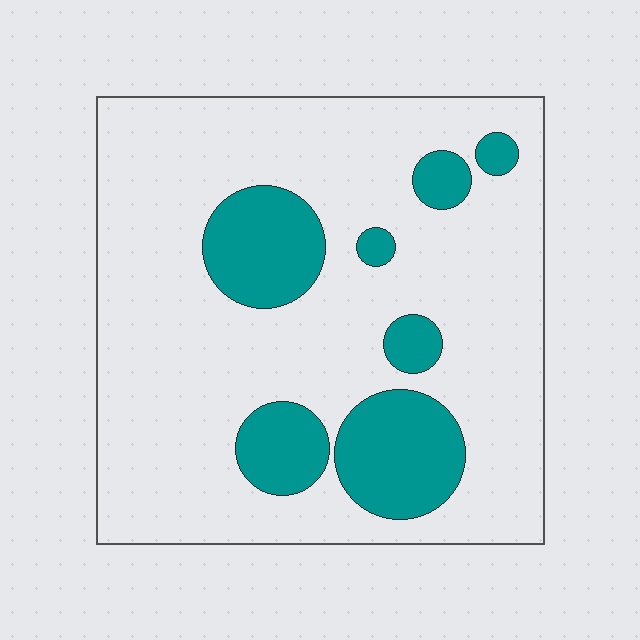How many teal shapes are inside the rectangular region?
7.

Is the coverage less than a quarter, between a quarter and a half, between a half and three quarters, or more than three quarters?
Less than a quarter.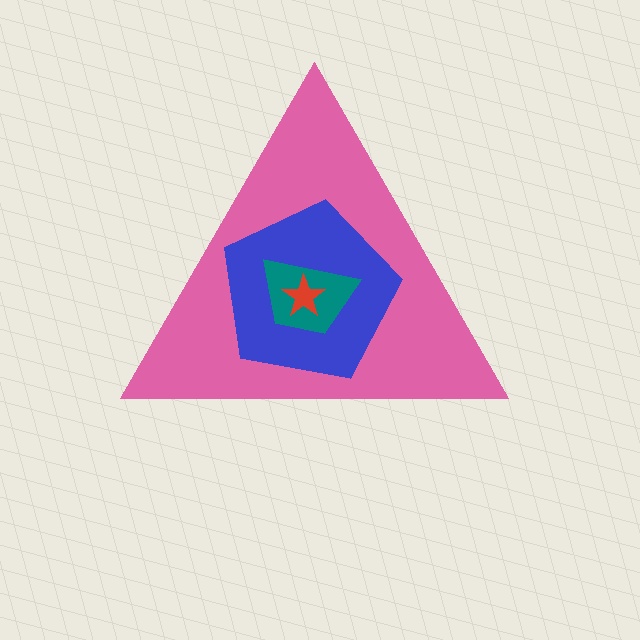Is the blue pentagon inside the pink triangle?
Yes.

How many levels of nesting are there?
4.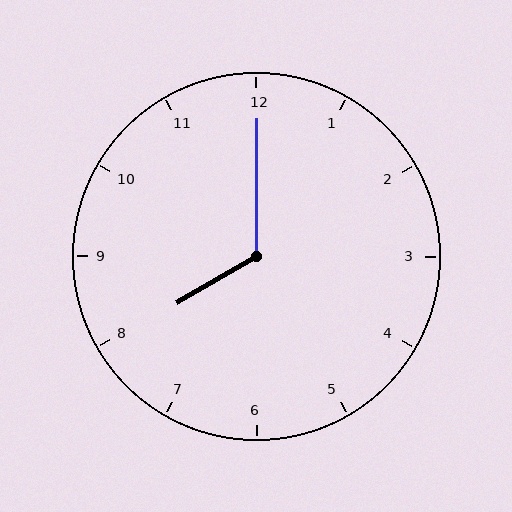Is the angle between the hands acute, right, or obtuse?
It is obtuse.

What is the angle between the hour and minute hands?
Approximately 120 degrees.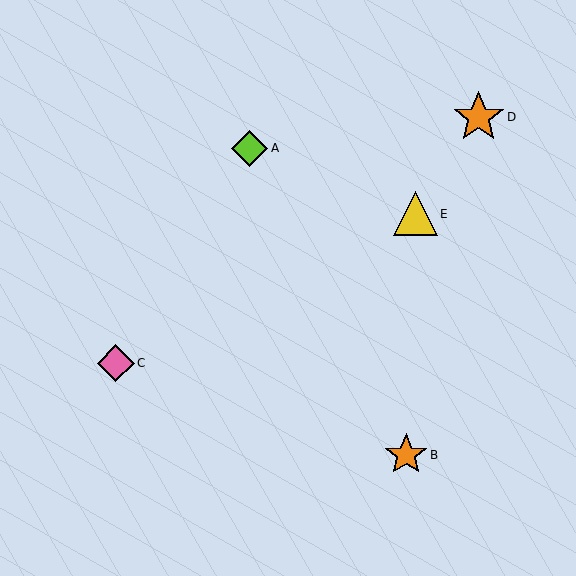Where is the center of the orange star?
The center of the orange star is at (406, 455).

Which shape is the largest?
The orange star (labeled D) is the largest.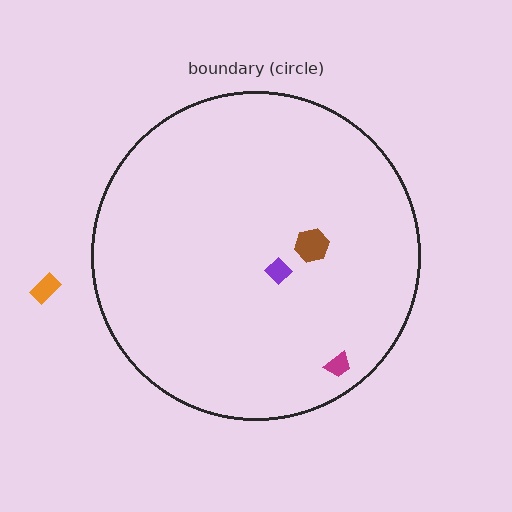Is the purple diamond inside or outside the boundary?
Inside.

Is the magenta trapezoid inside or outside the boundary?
Inside.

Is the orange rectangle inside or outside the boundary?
Outside.